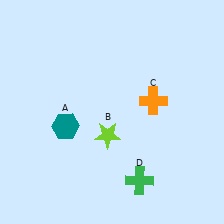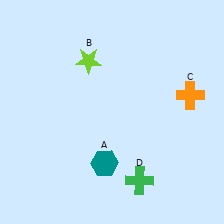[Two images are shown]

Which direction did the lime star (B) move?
The lime star (B) moved up.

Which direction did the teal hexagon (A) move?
The teal hexagon (A) moved right.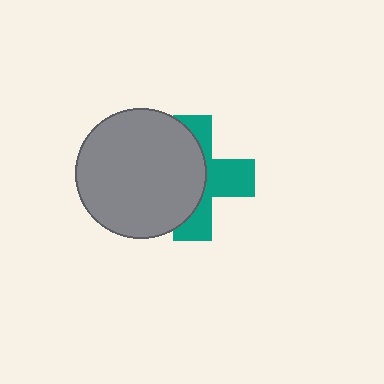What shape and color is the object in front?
The object in front is a gray circle.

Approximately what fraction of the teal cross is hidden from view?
Roughly 54% of the teal cross is hidden behind the gray circle.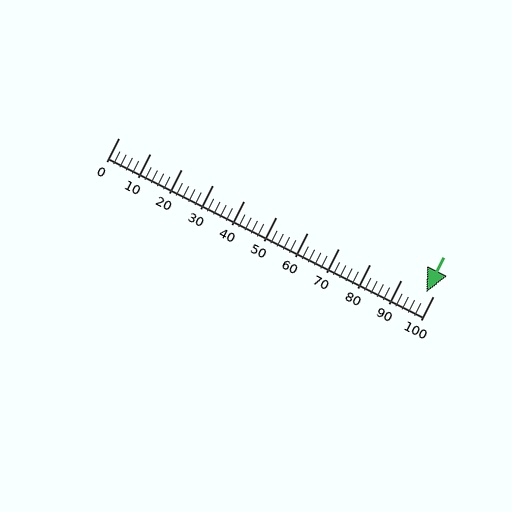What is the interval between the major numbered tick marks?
The major tick marks are spaced 10 units apart.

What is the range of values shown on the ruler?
The ruler shows values from 0 to 100.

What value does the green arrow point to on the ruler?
The green arrow points to approximately 98.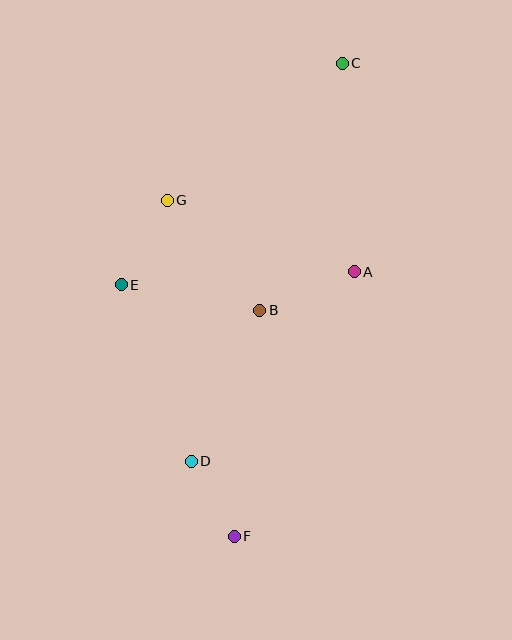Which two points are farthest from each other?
Points C and F are farthest from each other.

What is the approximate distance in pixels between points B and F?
The distance between B and F is approximately 228 pixels.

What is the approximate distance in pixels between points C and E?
The distance between C and E is approximately 313 pixels.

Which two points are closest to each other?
Points D and F are closest to each other.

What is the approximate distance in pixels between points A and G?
The distance between A and G is approximately 200 pixels.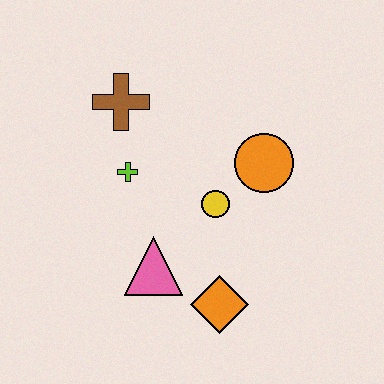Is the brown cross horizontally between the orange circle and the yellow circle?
No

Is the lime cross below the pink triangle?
No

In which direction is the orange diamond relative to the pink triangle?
The orange diamond is to the right of the pink triangle.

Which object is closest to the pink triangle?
The orange diamond is closest to the pink triangle.